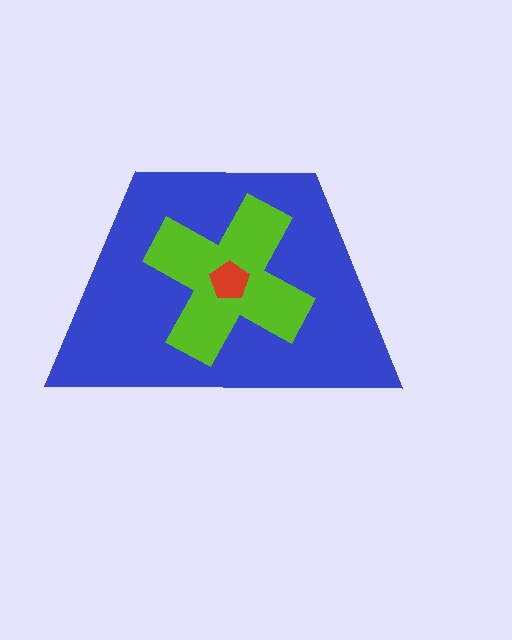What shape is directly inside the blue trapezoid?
The lime cross.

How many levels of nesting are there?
3.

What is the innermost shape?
The red pentagon.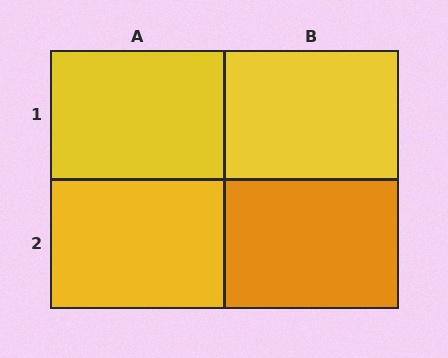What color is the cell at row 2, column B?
Orange.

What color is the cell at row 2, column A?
Yellow.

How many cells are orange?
1 cell is orange.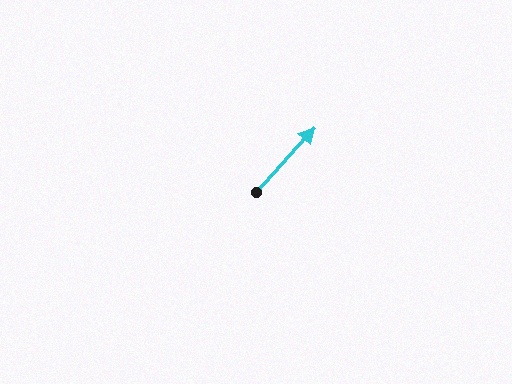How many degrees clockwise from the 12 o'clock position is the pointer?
Approximately 42 degrees.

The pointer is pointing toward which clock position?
Roughly 1 o'clock.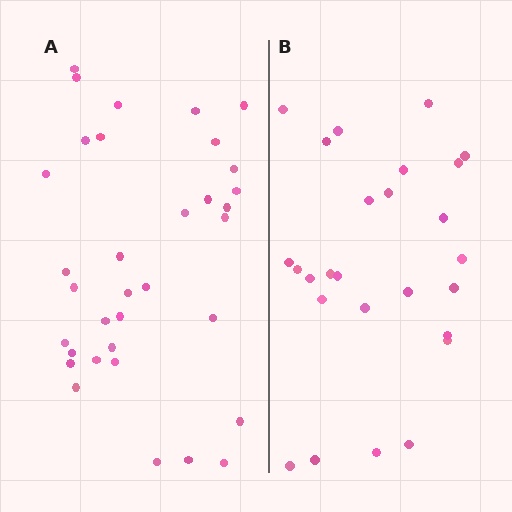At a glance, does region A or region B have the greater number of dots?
Region A (the left region) has more dots.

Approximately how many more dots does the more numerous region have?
Region A has roughly 8 or so more dots than region B.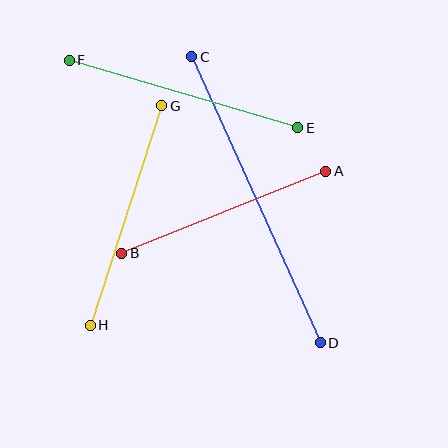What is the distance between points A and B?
The distance is approximately 220 pixels.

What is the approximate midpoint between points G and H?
The midpoint is at approximately (126, 215) pixels.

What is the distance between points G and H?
The distance is approximately 231 pixels.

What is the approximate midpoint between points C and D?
The midpoint is at approximately (256, 200) pixels.